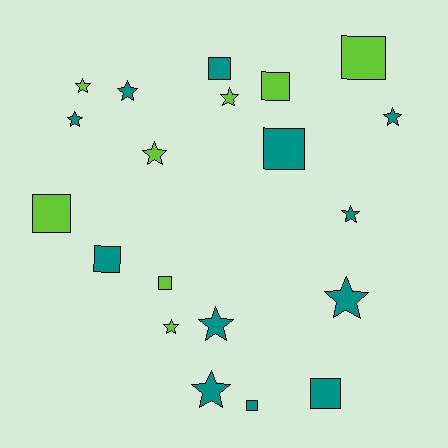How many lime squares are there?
There are 4 lime squares.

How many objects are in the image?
There are 20 objects.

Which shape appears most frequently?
Star, with 11 objects.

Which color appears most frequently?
Teal, with 12 objects.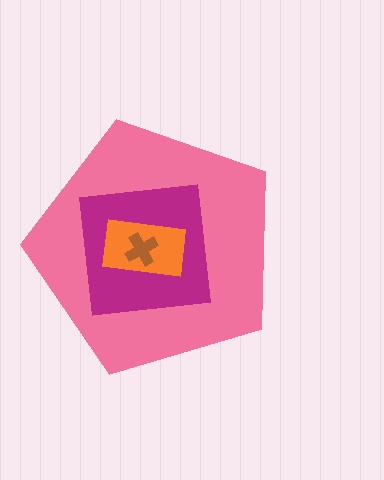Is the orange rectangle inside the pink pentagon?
Yes.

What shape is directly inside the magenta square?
The orange rectangle.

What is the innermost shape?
The brown cross.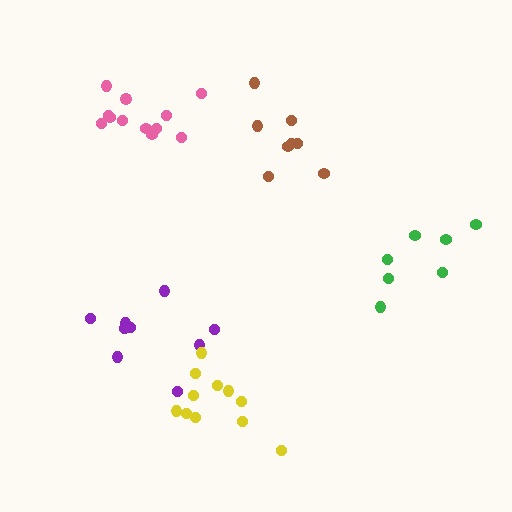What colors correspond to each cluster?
The clusters are colored: purple, brown, green, pink, yellow.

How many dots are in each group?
Group 1: 9 dots, Group 2: 8 dots, Group 3: 7 dots, Group 4: 12 dots, Group 5: 11 dots (47 total).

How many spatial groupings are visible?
There are 5 spatial groupings.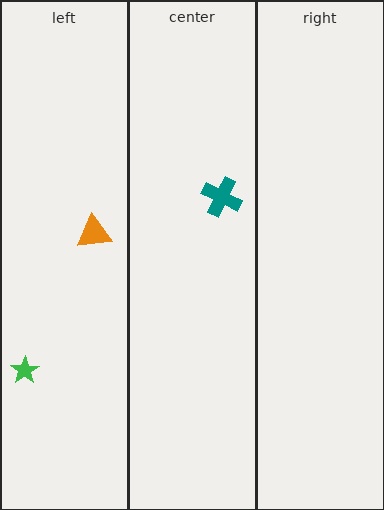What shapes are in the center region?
The teal cross.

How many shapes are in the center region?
1.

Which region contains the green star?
The left region.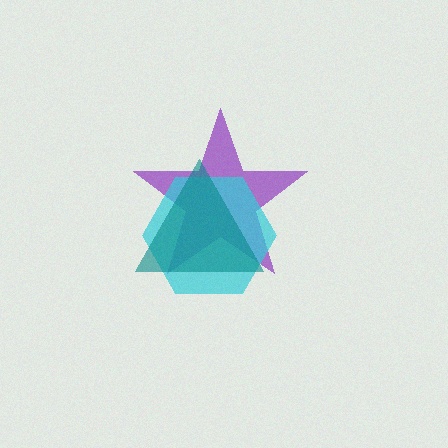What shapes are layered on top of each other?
The layered shapes are: a purple star, a cyan hexagon, a teal triangle.